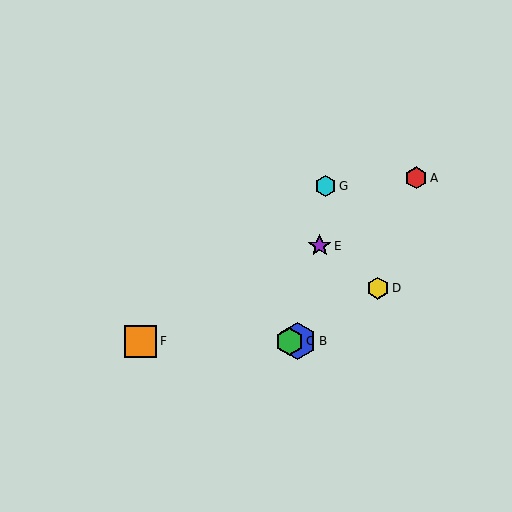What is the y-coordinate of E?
Object E is at y≈246.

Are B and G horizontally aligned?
No, B is at y≈341 and G is at y≈186.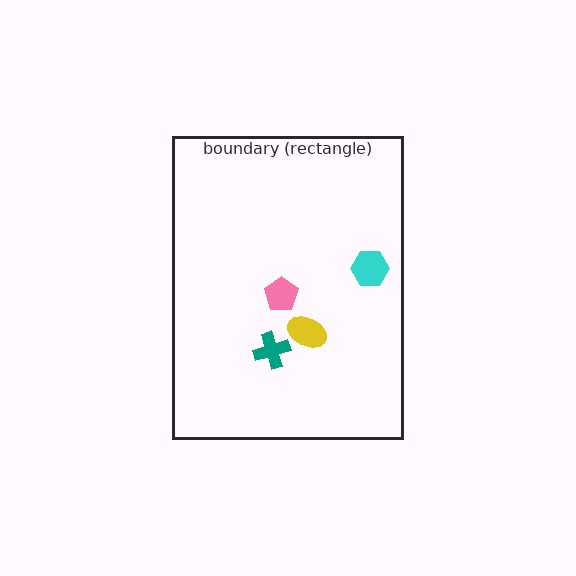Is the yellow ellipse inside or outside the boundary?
Inside.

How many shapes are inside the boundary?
4 inside, 0 outside.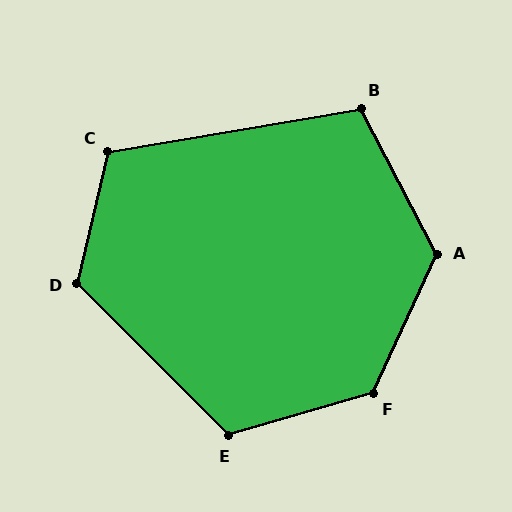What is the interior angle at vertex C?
Approximately 113 degrees (obtuse).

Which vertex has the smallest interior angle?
B, at approximately 108 degrees.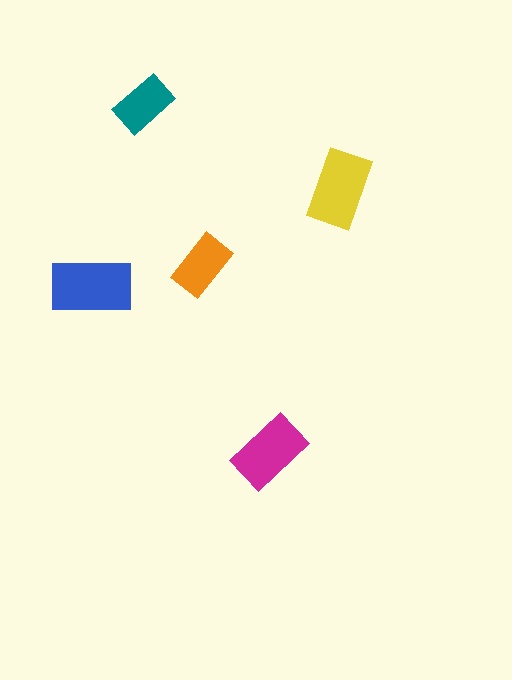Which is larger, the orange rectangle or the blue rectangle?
The blue one.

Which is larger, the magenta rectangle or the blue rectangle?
The blue one.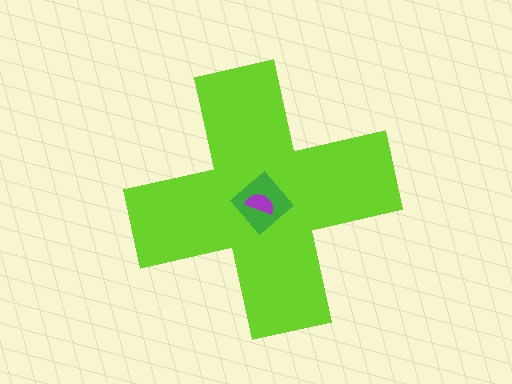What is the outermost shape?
The lime cross.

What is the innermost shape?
The purple semicircle.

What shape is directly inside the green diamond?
The purple semicircle.